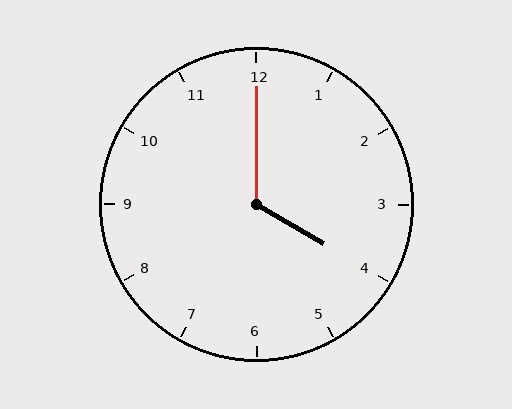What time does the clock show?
4:00.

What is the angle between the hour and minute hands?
Approximately 120 degrees.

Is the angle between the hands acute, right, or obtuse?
It is obtuse.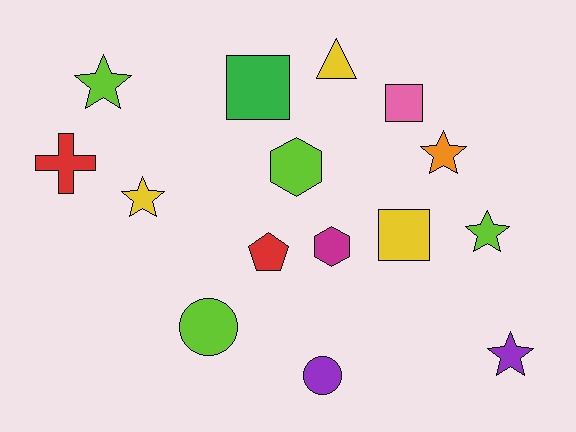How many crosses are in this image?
There is 1 cross.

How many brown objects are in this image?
There are no brown objects.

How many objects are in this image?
There are 15 objects.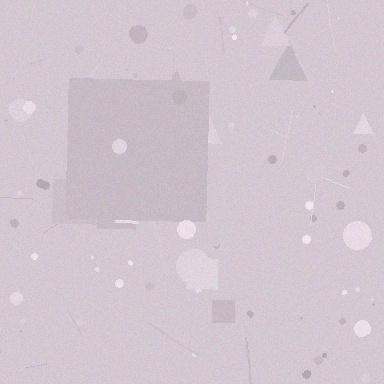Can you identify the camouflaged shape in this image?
The camouflaged shape is a square.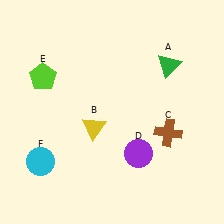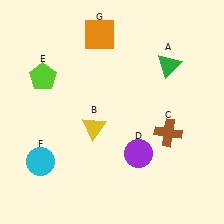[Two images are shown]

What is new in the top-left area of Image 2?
An orange square (G) was added in the top-left area of Image 2.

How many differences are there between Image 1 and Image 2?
There is 1 difference between the two images.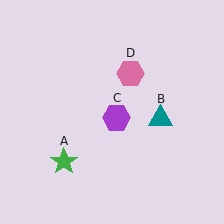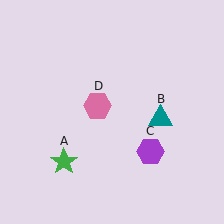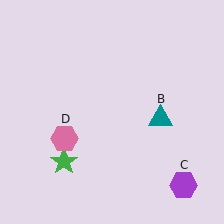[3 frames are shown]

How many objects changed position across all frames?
2 objects changed position: purple hexagon (object C), pink hexagon (object D).